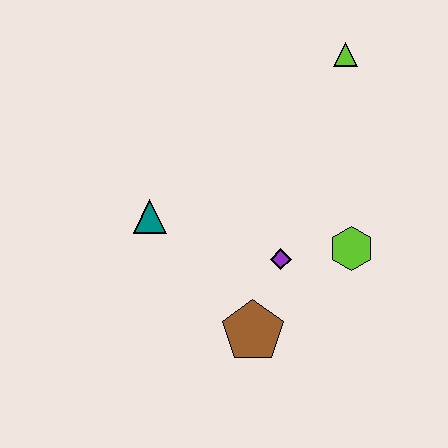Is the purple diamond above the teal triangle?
No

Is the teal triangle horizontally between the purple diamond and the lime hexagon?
No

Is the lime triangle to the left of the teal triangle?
No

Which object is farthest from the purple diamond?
The lime triangle is farthest from the purple diamond.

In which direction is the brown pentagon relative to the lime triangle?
The brown pentagon is below the lime triangle.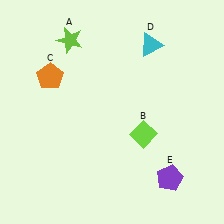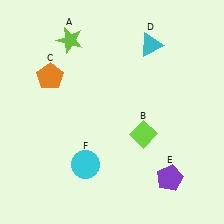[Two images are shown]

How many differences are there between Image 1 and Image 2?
There is 1 difference between the two images.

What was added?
A cyan circle (F) was added in Image 2.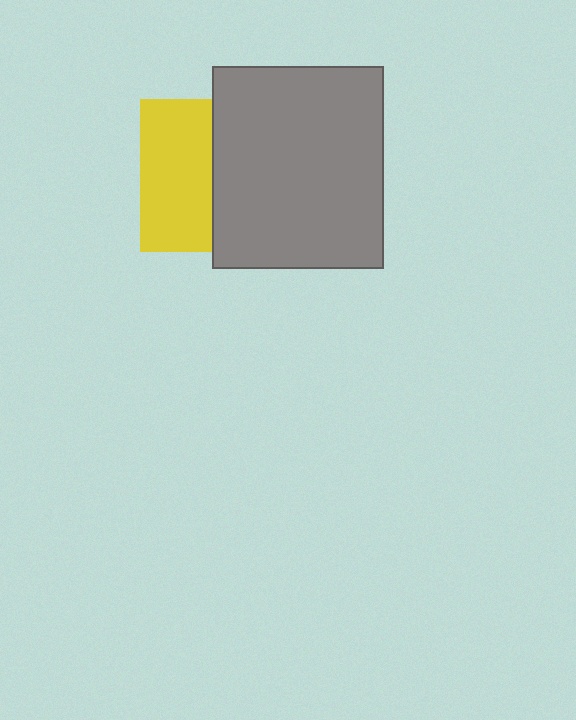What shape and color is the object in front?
The object in front is a gray rectangle.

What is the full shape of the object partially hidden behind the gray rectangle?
The partially hidden object is a yellow square.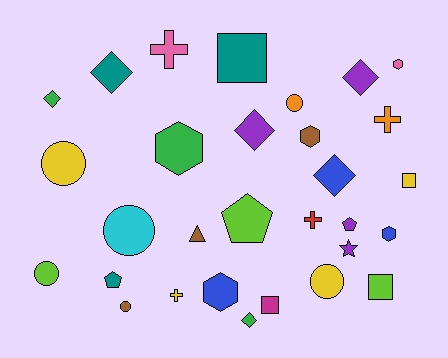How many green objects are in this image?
There are 3 green objects.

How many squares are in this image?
There are 4 squares.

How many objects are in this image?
There are 30 objects.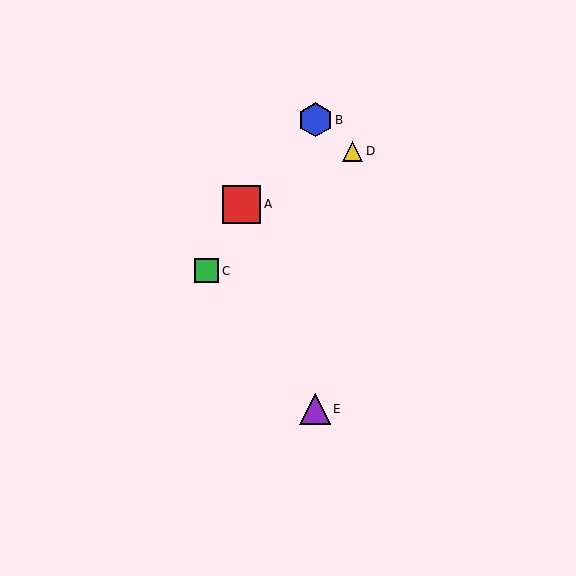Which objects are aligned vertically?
Objects B, E are aligned vertically.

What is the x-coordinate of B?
Object B is at x≈315.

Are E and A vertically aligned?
No, E is at x≈315 and A is at x≈242.